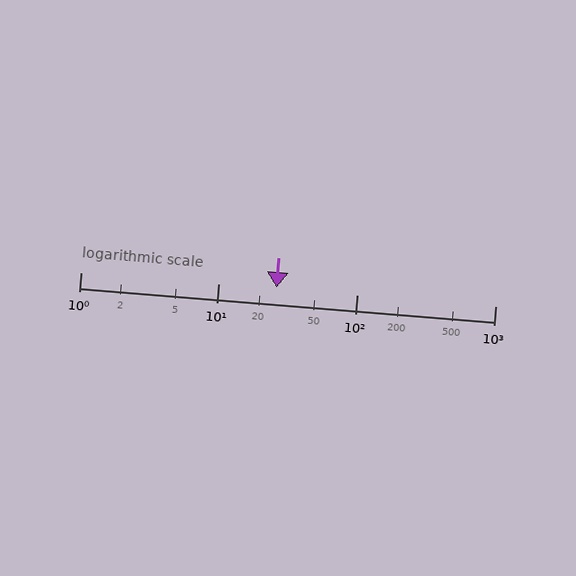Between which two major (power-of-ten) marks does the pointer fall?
The pointer is between 10 and 100.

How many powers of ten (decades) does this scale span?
The scale spans 3 decades, from 1 to 1000.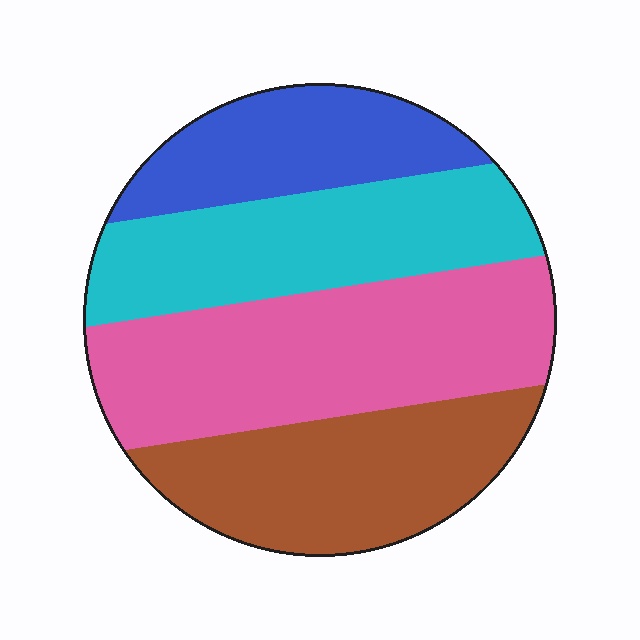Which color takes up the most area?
Pink, at roughly 35%.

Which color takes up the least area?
Blue, at roughly 15%.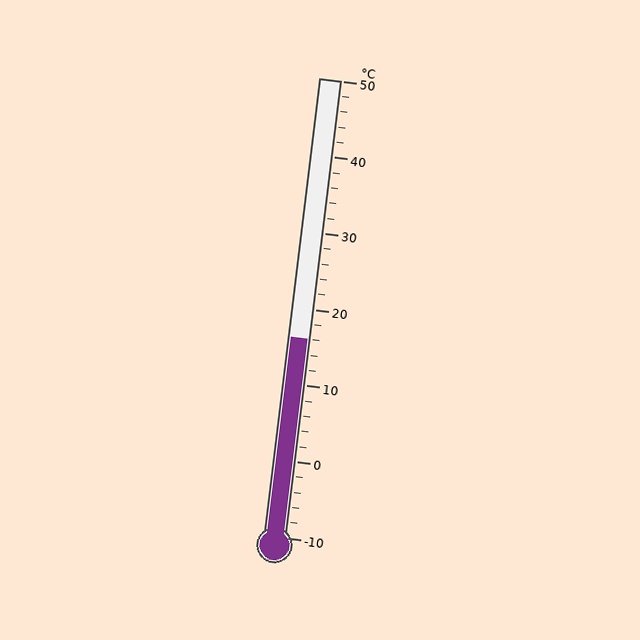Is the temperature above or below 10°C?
The temperature is above 10°C.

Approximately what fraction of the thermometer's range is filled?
The thermometer is filled to approximately 45% of its range.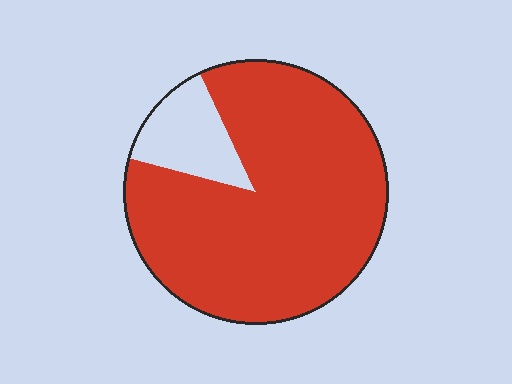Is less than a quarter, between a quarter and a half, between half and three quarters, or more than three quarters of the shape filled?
More than three quarters.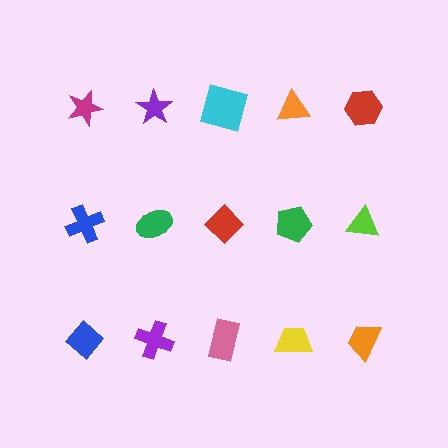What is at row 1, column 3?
A cyan square.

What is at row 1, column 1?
A magenta star.